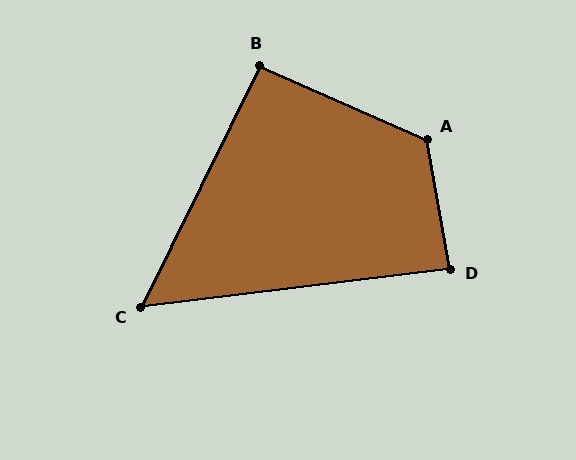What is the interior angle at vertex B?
Approximately 93 degrees (approximately right).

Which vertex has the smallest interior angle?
C, at approximately 57 degrees.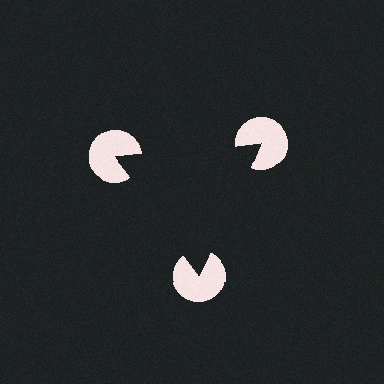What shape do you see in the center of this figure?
An illusory triangle — its edges are inferred from the aligned wedge cuts in the pac-man discs, not physically drawn.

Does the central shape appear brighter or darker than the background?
It typically appears slightly darker than the background, even though no actual brightness change is drawn.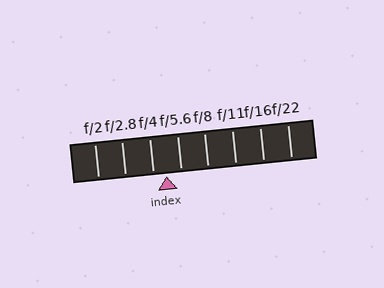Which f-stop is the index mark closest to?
The index mark is closest to f/4.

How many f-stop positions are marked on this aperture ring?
There are 8 f-stop positions marked.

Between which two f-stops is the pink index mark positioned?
The index mark is between f/4 and f/5.6.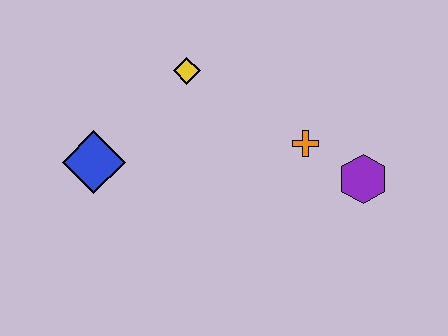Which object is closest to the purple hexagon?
The orange cross is closest to the purple hexagon.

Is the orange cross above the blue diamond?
Yes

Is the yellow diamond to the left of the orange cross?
Yes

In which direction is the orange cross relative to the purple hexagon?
The orange cross is to the left of the purple hexagon.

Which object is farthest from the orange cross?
The blue diamond is farthest from the orange cross.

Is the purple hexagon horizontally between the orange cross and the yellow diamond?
No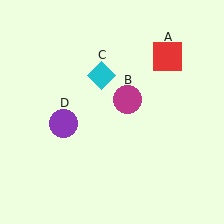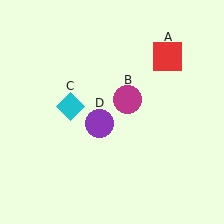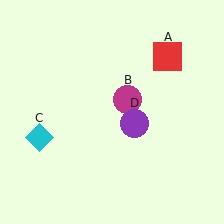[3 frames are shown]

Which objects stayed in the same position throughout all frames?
Red square (object A) and magenta circle (object B) remained stationary.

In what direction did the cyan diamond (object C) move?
The cyan diamond (object C) moved down and to the left.